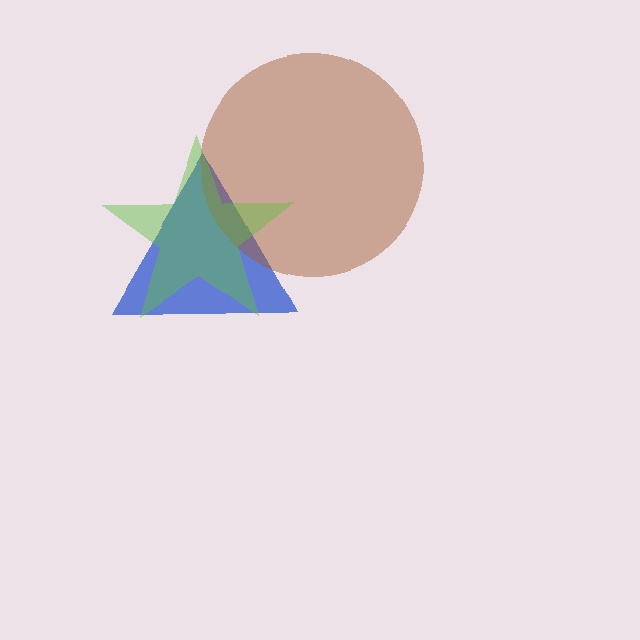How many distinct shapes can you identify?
There are 3 distinct shapes: a blue triangle, a brown circle, a lime star.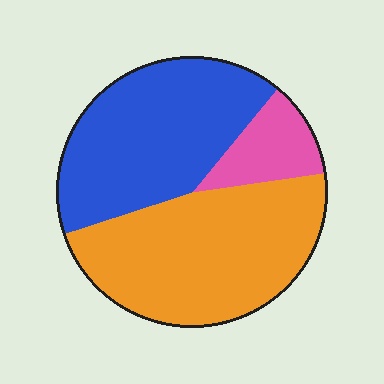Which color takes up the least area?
Pink, at roughly 10%.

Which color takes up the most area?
Orange, at roughly 45%.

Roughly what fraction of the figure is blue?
Blue covers about 40% of the figure.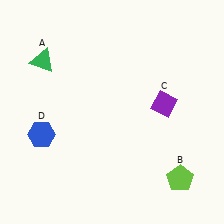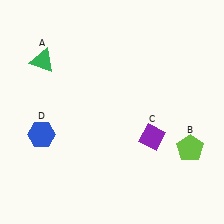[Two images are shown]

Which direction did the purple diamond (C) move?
The purple diamond (C) moved down.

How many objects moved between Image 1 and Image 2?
2 objects moved between the two images.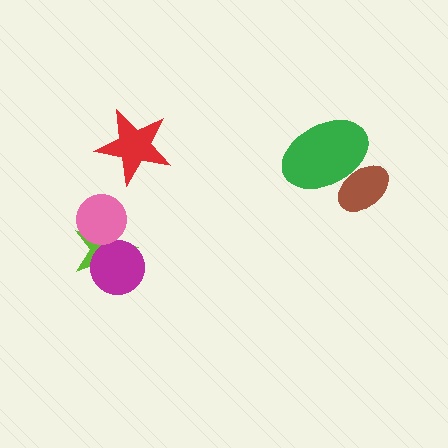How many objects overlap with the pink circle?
1 object overlaps with the pink circle.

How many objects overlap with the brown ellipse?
1 object overlaps with the brown ellipse.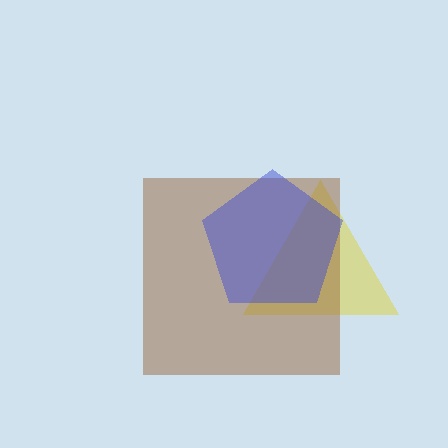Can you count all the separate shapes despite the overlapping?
Yes, there are 3 separate shapes.